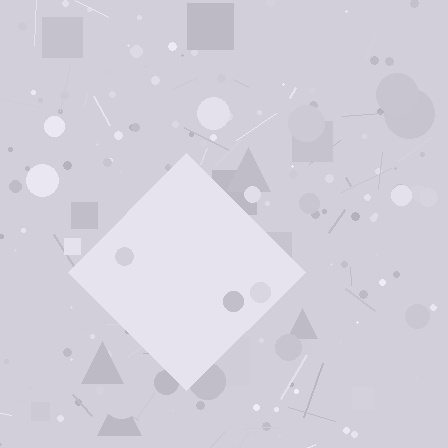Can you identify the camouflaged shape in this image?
The camouflaged shape is a diamond.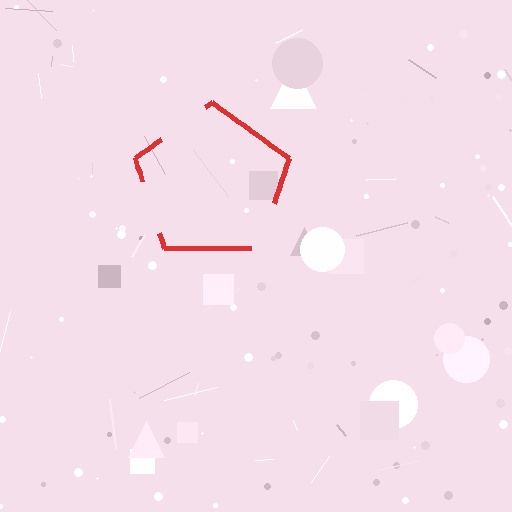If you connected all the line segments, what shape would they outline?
They would outline a pentagon.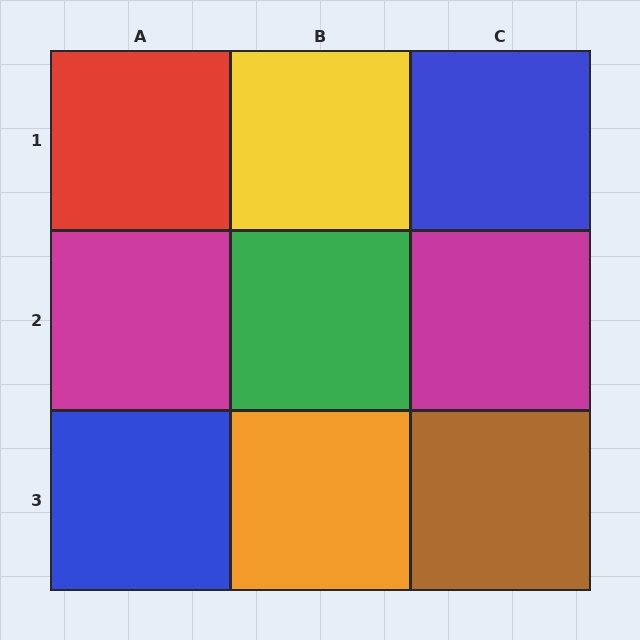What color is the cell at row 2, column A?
Magenta.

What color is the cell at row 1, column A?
Red.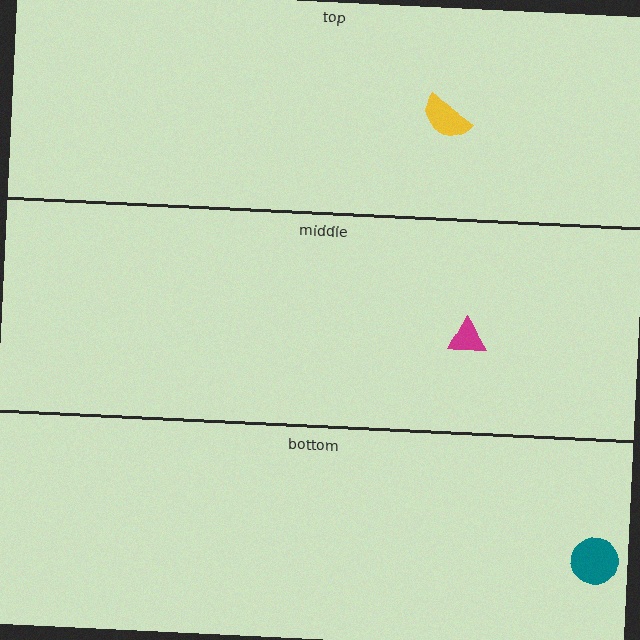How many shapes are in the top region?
1.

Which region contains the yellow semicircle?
The top region.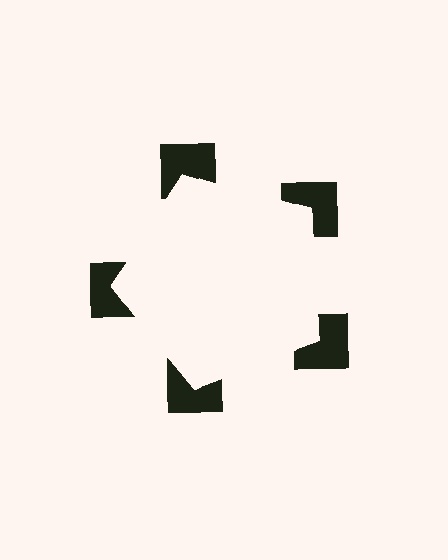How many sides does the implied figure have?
5 sides.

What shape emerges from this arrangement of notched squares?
An illusory pentagon — its edges are inferred from the aligned wedge cuts in the notched squares, not physically drawn.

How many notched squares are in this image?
There are 5 — one at each vertex of the illusory pentagon.